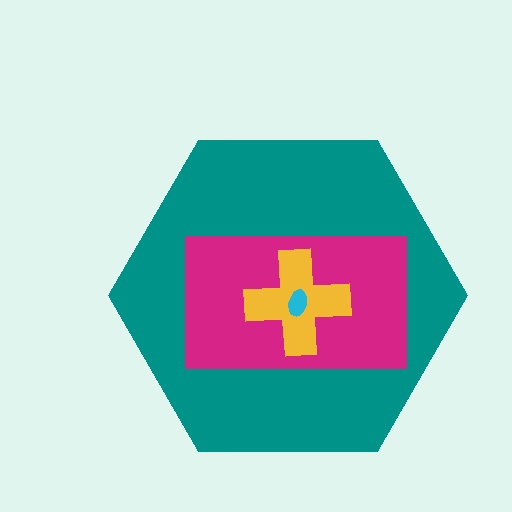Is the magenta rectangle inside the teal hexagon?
Yes.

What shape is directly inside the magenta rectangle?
The yellow cross.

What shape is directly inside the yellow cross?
The cyan ellipse.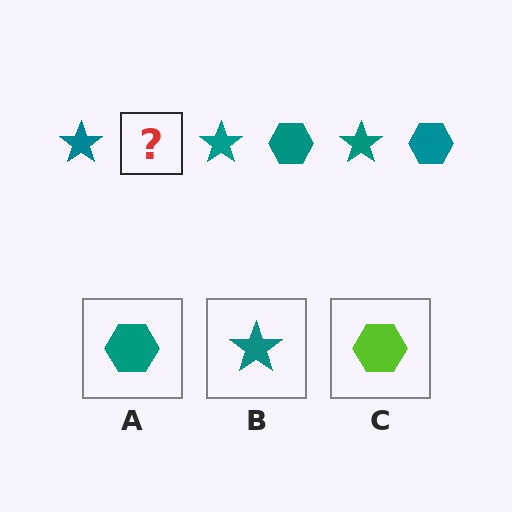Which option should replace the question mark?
Option A.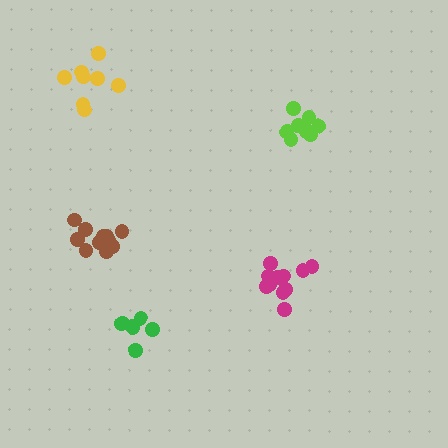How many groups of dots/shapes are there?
There are 5 groups.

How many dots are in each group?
Group 1: 6 dots, Group 2: 11 dots, Group 3: 9 dots, Group 4: 11 dots, Group 5: 8 dots (45 total).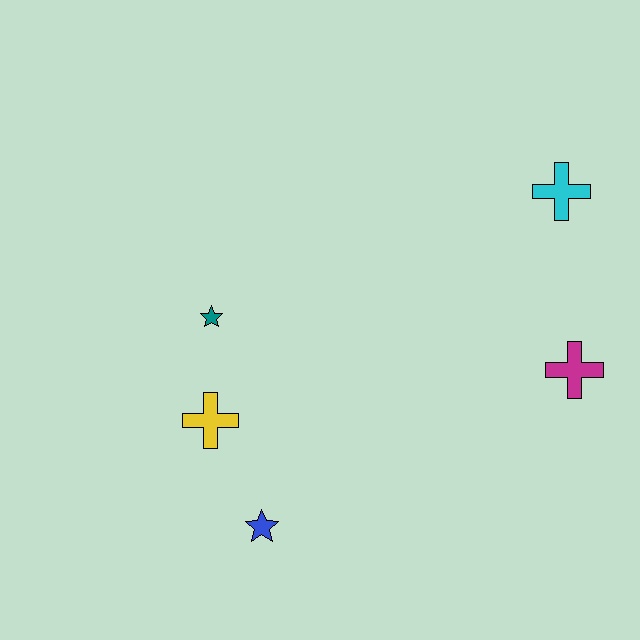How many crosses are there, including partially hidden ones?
There are 3 crosses.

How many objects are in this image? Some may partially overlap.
There are 5 objects.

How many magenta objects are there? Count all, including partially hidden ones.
There is 1 magenta object.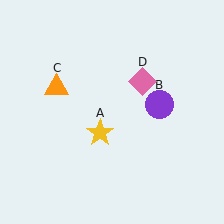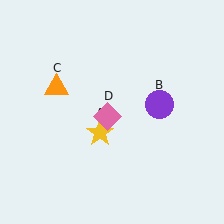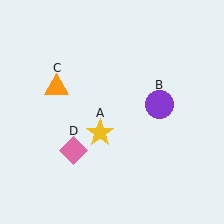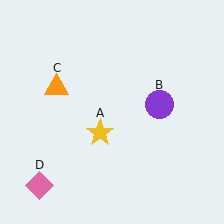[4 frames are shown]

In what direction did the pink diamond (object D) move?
The pink diamond (object D) moved down and to the left.